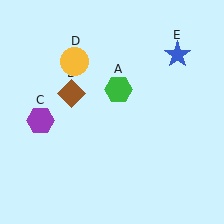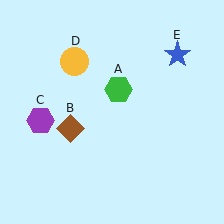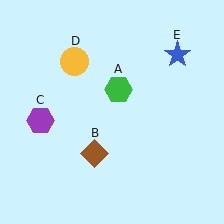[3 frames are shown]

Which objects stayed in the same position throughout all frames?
Green hexagon (object A) and purple hexagon (object C) and yellow circle (object D) and blue star (object E) remained stationary.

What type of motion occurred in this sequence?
The brown diamond (object B) rotated counterclockwise around the center of the scene.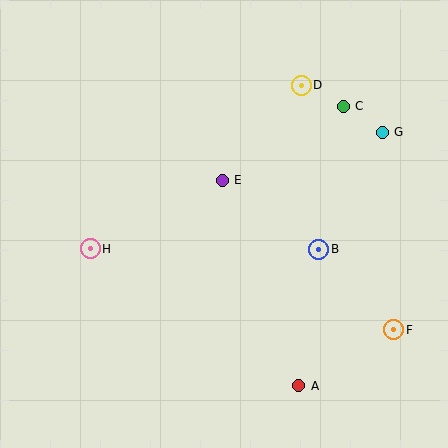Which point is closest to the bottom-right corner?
Point F is closest to the bottom-right corner.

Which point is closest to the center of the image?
Point E at (222, 180) is closest to the center.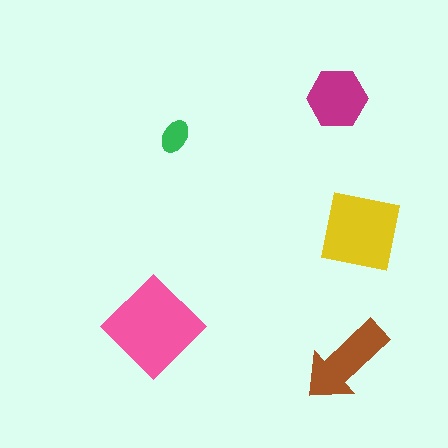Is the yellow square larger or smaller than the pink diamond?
Smaller.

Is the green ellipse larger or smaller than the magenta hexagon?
Smaller.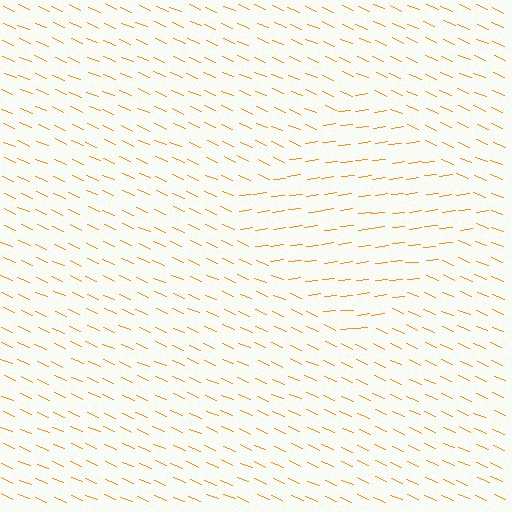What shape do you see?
I see a diamond.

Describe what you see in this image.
The image is filled with small orange line segments. A diamond region in the image has lines oriented differently from the surrounding lines, creating a visible texture boundary.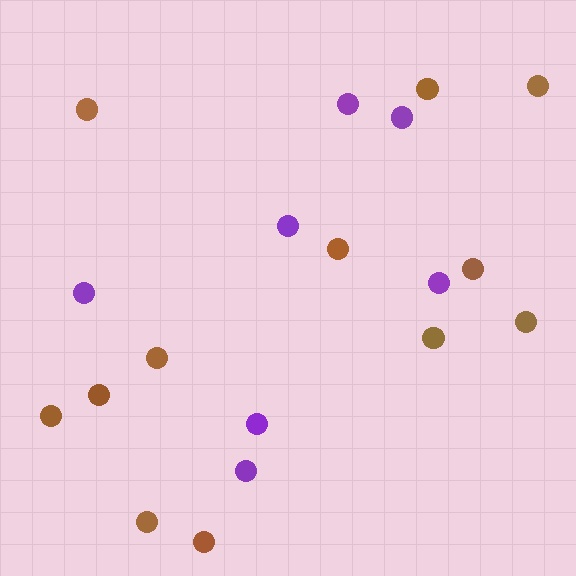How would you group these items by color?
There are 2 groups: one group of brown circles (12) and one group of purple circles (7).